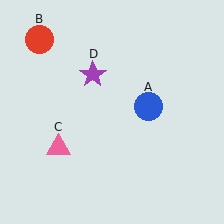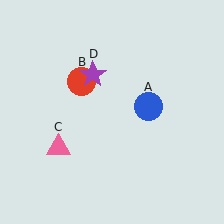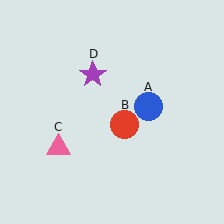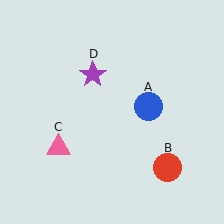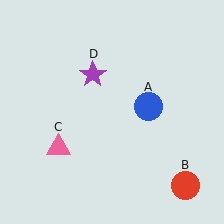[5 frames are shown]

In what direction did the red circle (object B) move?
The red circle (object B) moved down and to the right.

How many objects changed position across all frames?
1 object changed position: red circle (object B).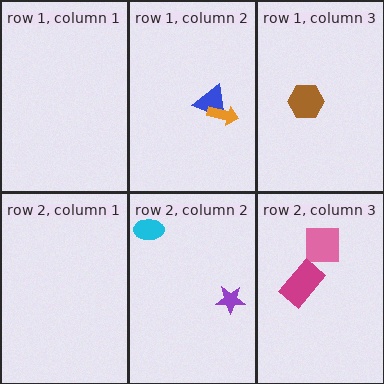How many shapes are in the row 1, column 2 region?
2.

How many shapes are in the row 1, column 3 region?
1.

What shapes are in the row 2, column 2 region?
The cyan ellipse, the purple star.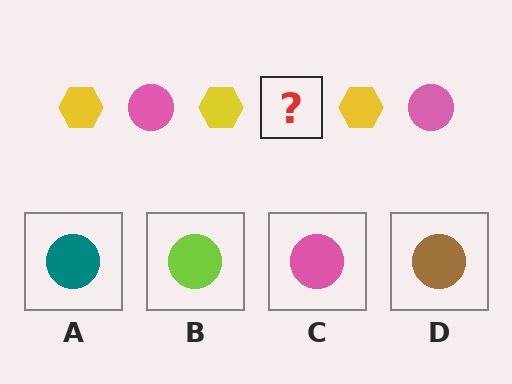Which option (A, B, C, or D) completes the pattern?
C.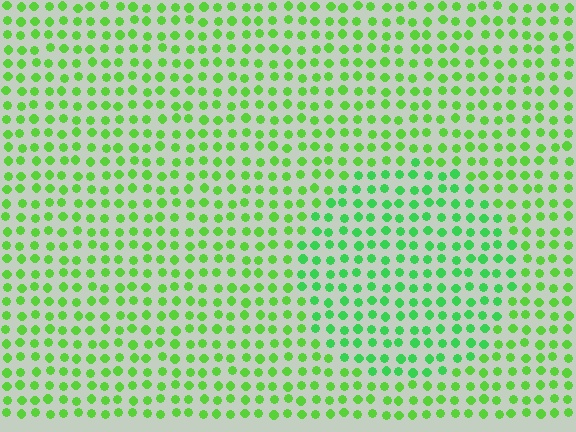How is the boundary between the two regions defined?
The boundary is defined purely by a slight shift in hue (about 23 degrees). Spacing, size, and orientation are identical on both sides.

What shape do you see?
I see a circle.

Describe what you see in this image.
The image is filled with small lime elements in a uniform arrangement. A circle-shaped region is visible where the elements are tinted to a slightly different hue, forming a subtle color boundary.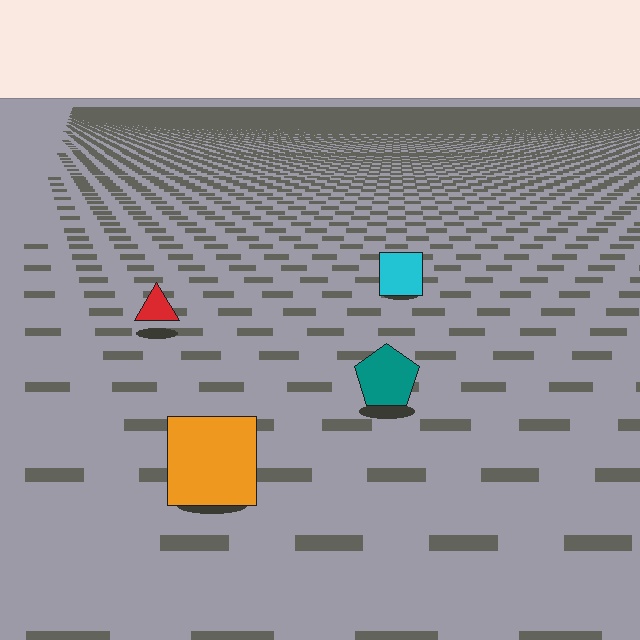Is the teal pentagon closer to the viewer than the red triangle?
Yes. The teal pentagon is closer — you can tell from the texture gradient: the ground texture is coarser near it.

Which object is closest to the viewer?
The orange square is closest. The texture marks near it are larger and more spread out.